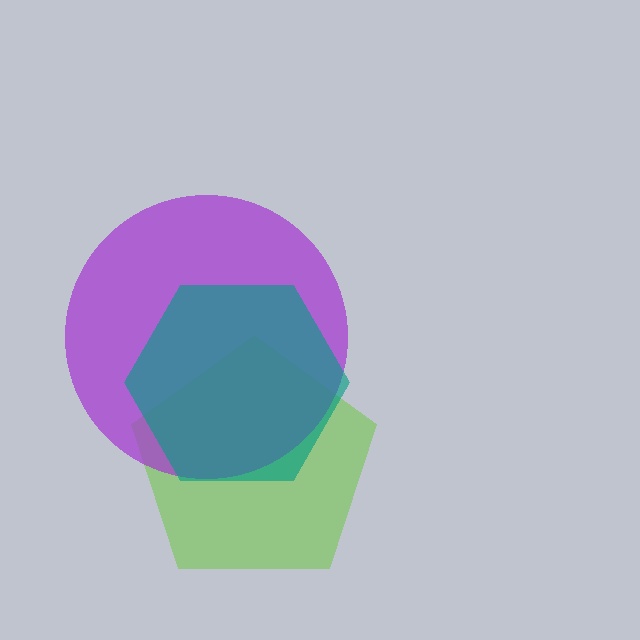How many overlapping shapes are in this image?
There are 3 overlapping shapes in the image.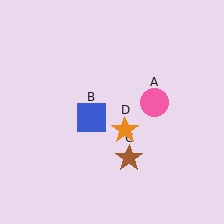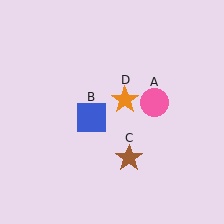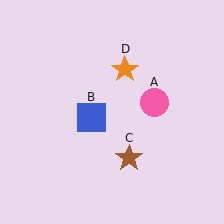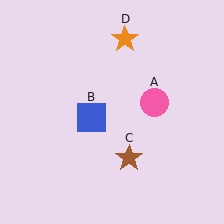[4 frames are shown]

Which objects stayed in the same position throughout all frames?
Pink circle (object A) and blue square (object B) and brown star (object C) remained stationary.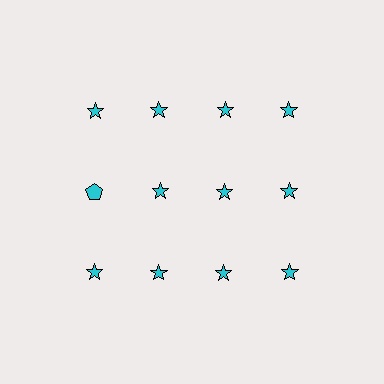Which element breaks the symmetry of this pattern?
The cyan pentagon in the second row, leftmost column breaks the symmetry. All other shapes are cyan stars.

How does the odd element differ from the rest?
It has a different shape: pentagon instead of star.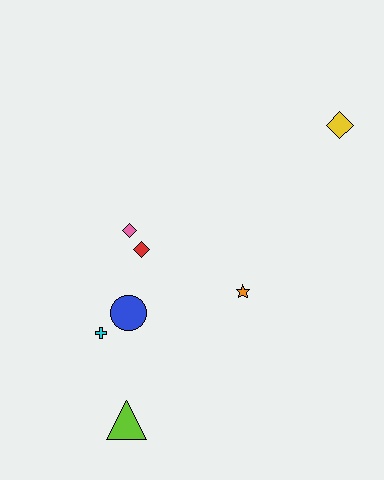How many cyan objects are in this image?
There is 1 cyan object.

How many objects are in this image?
There are 7 objects.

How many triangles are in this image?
There is 1 triangle.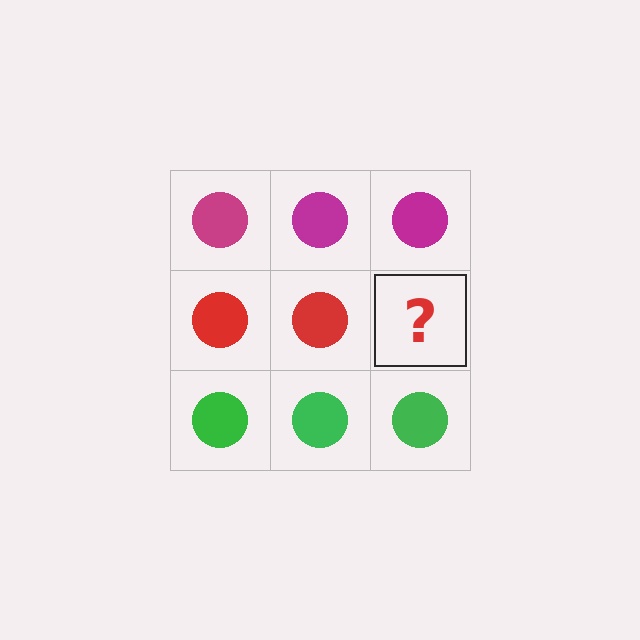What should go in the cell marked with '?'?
The missing cell should contain a red circle.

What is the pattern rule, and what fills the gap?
The rule is that each row has a consistent color. The gap should be filled with a red circle.